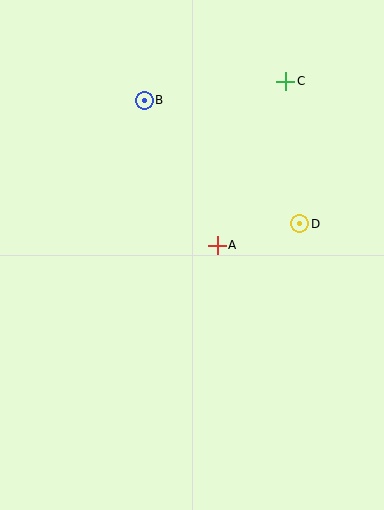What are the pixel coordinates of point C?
Point C is at (286, 81).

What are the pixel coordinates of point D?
Point D is at (300, 224).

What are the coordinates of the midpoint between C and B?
The midpoint between C and B is at (215, 91).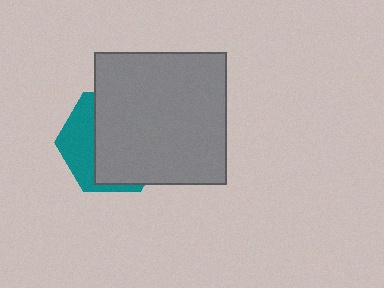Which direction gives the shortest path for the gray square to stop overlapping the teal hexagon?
Moving right gives the shortest separation.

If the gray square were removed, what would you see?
You would see the complete teal hexagon.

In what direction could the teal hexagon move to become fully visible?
The teal hexagon could move left. That would shift it out from behind the gray square entirely.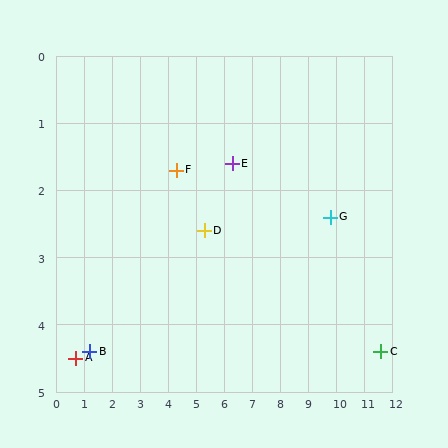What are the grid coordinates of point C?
Point C is at approximately (11.6, 4.4).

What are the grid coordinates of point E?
Point E is at approximately (6.3, 1.6).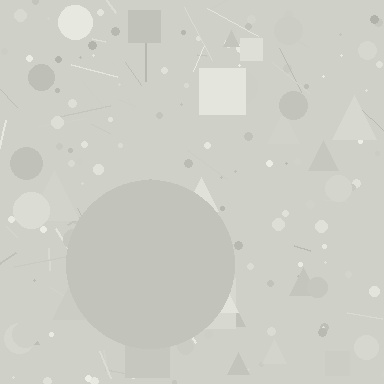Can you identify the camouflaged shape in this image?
The camouflaged shape is a circle.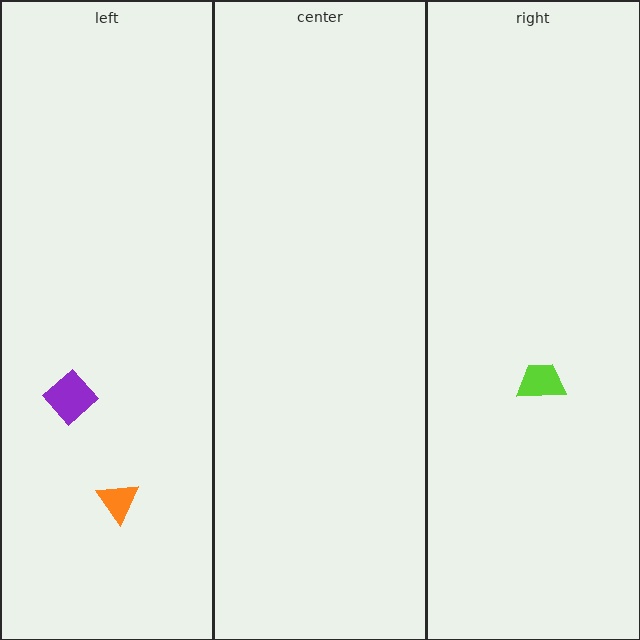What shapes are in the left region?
The orange triangle, the purple diamond.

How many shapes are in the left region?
2.